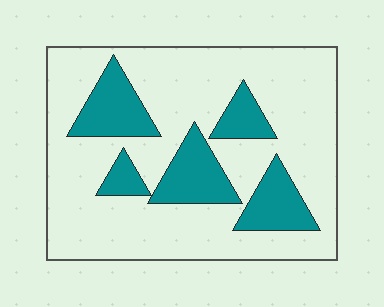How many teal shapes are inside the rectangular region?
5.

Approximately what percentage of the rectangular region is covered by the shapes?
Approximately 25%.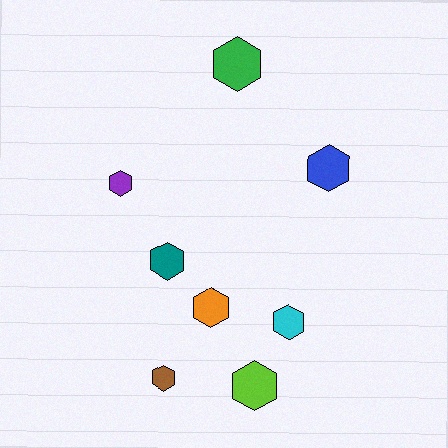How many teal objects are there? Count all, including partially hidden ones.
There is 1 teal object.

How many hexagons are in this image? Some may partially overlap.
There are 8 hexagons.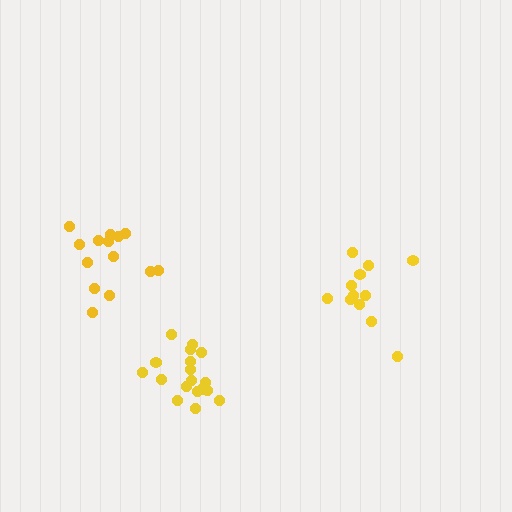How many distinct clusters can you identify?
There are 3 distinct clusters.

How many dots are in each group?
Group 1: 14 dots, Group 2: 12 dots, Group 3: 18 dots (44 total).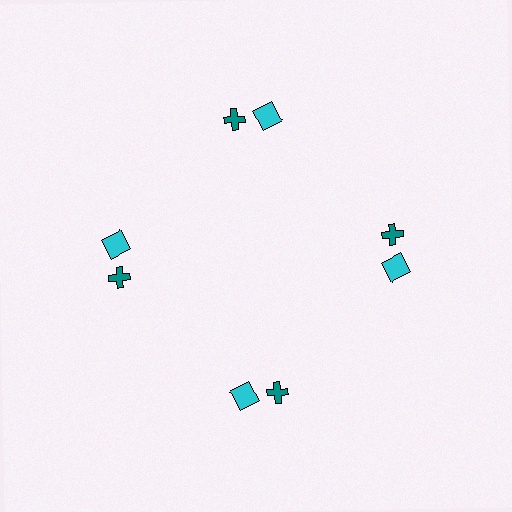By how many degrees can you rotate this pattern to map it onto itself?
The pattern maps onto itself every 90 degrees of rotation.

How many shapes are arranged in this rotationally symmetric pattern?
There are 8 shapes, arranged in 4 groups of 2.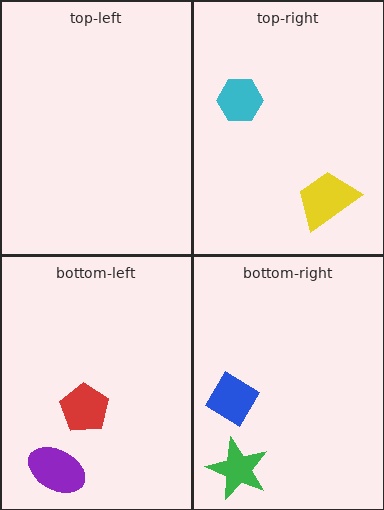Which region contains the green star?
The bottom-right region.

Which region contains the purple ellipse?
The bottom-left region.